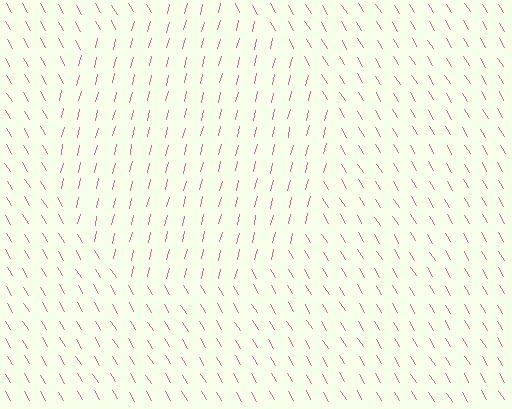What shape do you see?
I see a circle.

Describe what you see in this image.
The image is filled with small pink line segments. A circle region in the image has lines oriented differently from the surrounding lines, creating a visible texture boundary.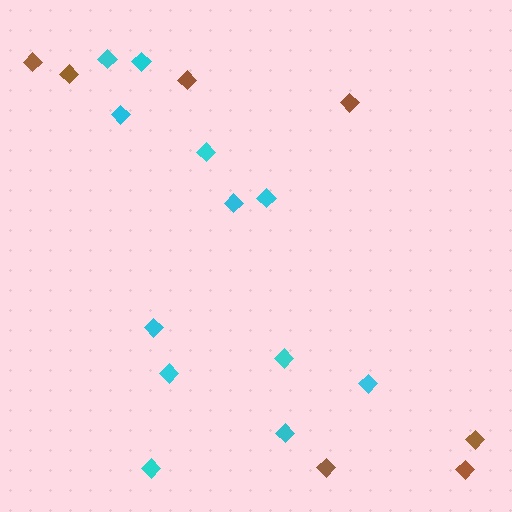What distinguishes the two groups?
There are 2 groups: one group of cyan diamonds (12) and one group of brown diamonds (7).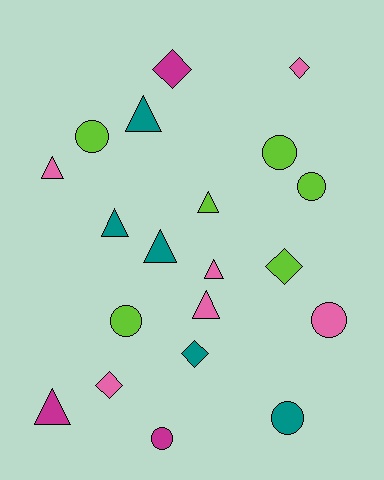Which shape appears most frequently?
Triangle, with 8 objects.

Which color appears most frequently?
Pink, with 6 objects.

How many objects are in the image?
There are 20 objects.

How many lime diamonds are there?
There is 1 lime diamond.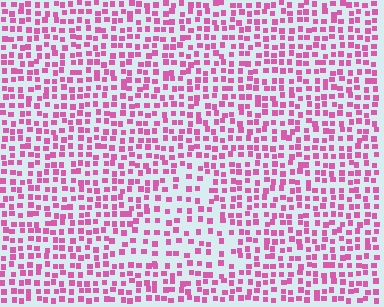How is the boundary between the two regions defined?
The boundary is defined by a change in element density (approximately 1.6x ratio). All elements are the same color, size, and shape.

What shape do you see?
I see a triangle.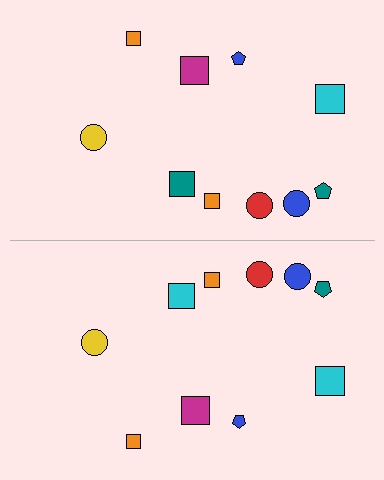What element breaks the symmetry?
The cyan square on the bottom side breaks the symmetry — its mirror counterpart is teal.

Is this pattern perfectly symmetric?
No, the pattern is not perfectly symmetric. The cyan square on the bottom side breaks the symmetry — its mirror counterpart is teal.